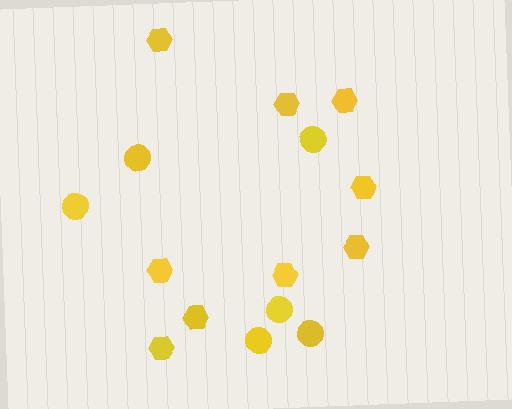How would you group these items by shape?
There are 2 groups: one group of circles (6) and one group of hexagons (9).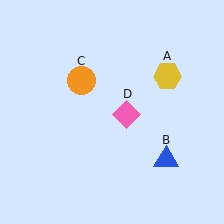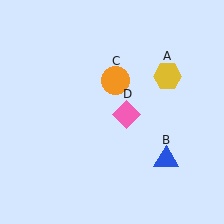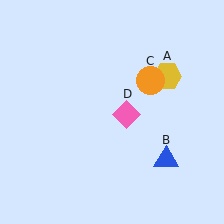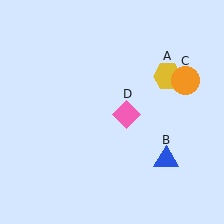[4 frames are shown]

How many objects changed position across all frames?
1 object changed position: orange circle (object C).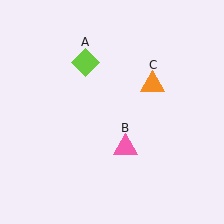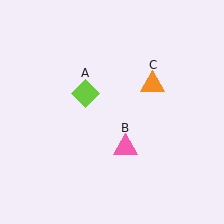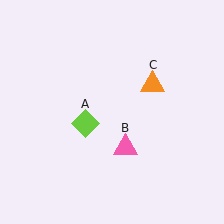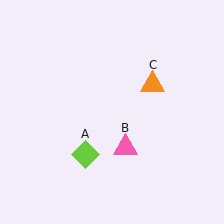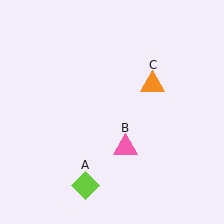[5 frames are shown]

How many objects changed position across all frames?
1 object changed position: lime diamond (object A).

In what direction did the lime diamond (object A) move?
The lime diamond (object A) moved down.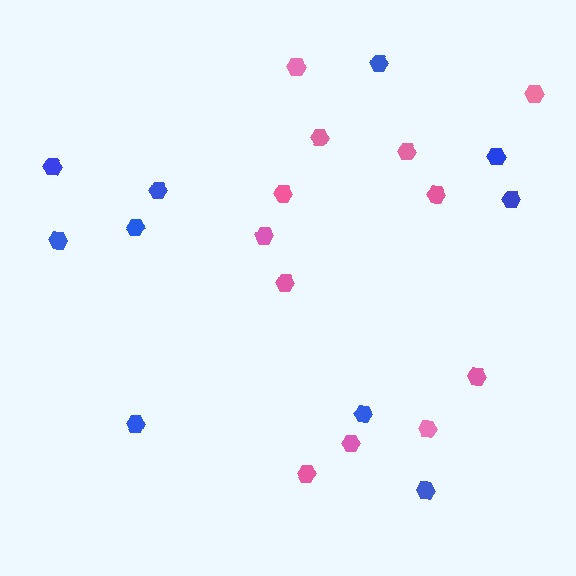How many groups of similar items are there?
There are 2 groups: one group of pink hexagons (12) and one group of blue hexagons (10).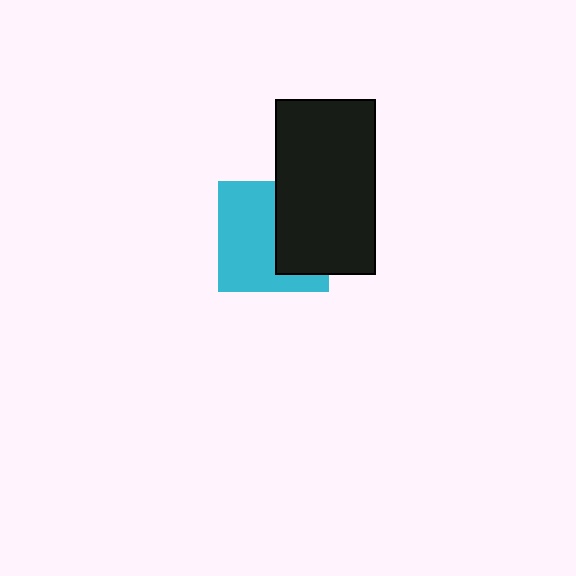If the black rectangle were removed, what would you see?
You would see the complete cyan square.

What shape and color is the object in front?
The object in front is a black rectangle.